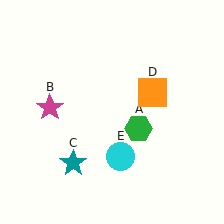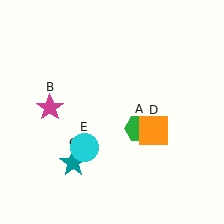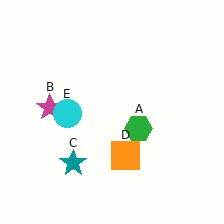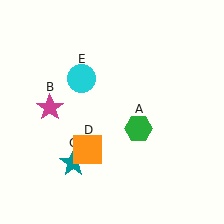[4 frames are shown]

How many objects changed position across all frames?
2 objects changed position: orange square (object D), cyan circle (object E).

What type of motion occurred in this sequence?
The orange square (object D), cyan circle (object E) rotated clockwise around the center of the scene.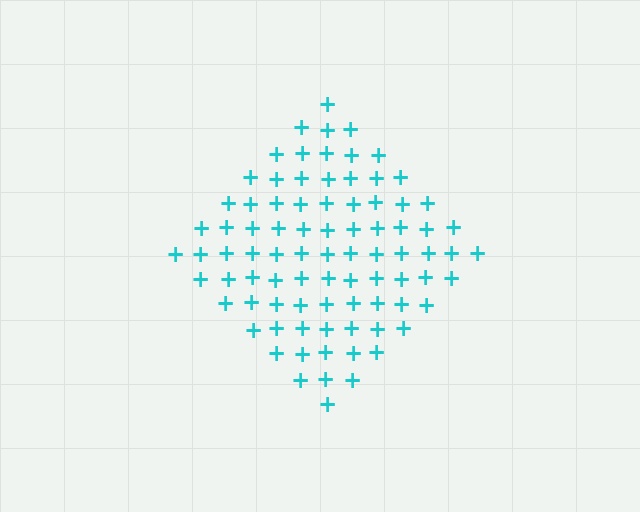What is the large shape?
The large shape is a diamond.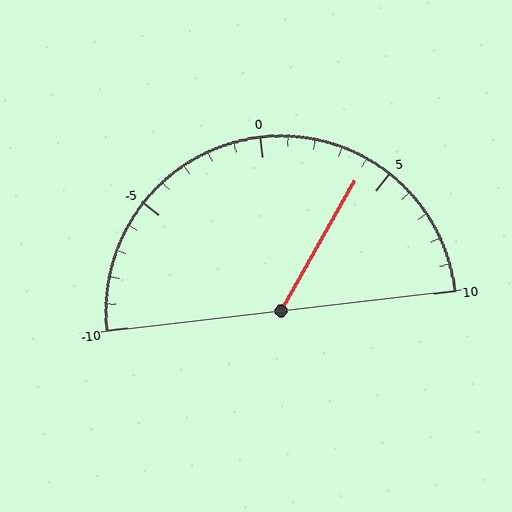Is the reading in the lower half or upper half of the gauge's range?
The reading is in the upper half of the range (-10 to 10).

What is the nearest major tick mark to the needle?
The nearest major tick mark is 5.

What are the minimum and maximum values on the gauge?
The gauge ranges from -10 to 10.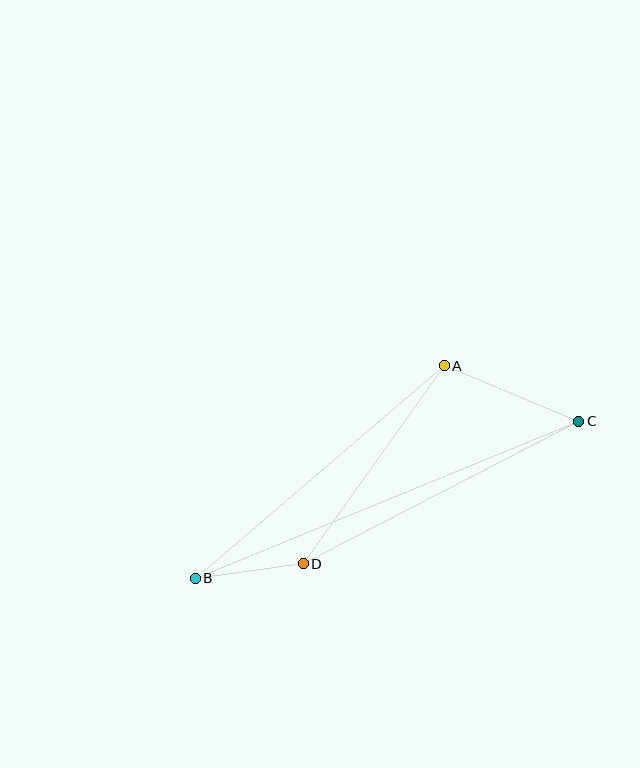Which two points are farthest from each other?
Points B and C are farthest from each other.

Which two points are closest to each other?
Points B and D are closest to each other.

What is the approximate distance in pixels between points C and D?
The distance between C and D is approximately 310 pixels.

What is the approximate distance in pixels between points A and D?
The distance between A and D is approximately 243 pixels.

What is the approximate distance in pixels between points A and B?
The distance between A and B is approximately 328 pixels.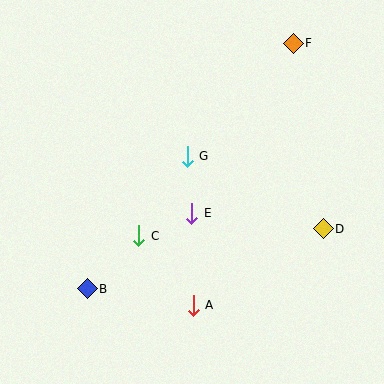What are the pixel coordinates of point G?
Point G is at (187, 156).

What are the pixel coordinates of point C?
Point C is at (139, 236).